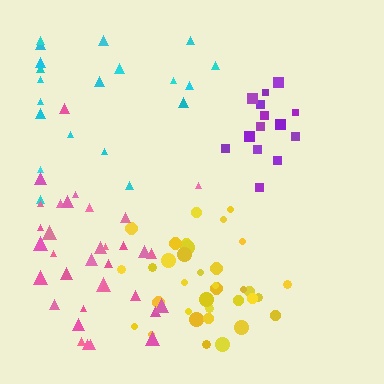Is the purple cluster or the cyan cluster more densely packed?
Purple.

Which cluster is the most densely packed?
Yellow.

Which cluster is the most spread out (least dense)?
Cyan.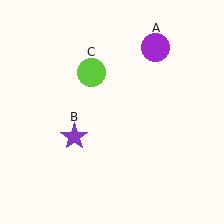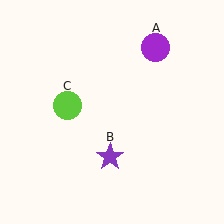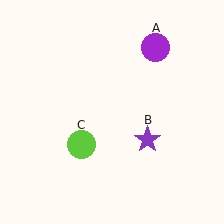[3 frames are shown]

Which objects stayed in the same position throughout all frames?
Purple circle (object A) remained stationary.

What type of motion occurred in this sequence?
The purple star (object B), lime circle (object C) rotated counterclockwise around the center of the scene.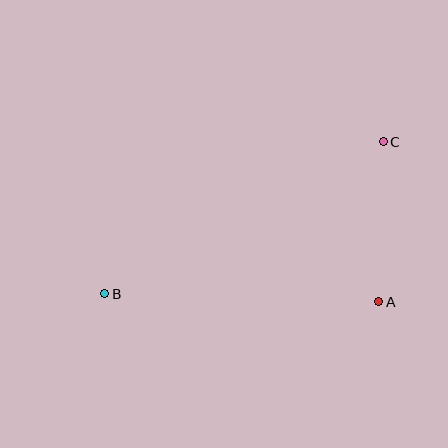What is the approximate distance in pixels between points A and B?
The distance between A and B is approximately 274 pixels.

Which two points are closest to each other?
Points A and C are closest to each other.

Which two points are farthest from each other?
Points B and C are farthest from each other.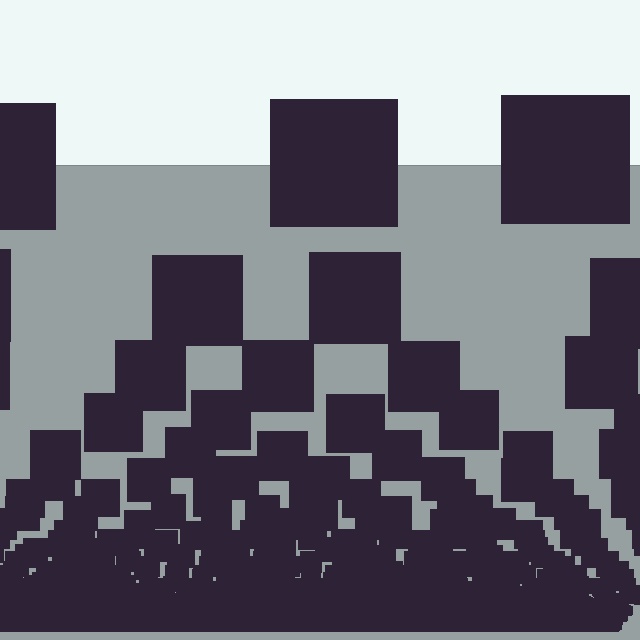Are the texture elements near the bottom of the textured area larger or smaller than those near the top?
Smaller. The gradient is inverted — elements near the bottom are smaller and denser.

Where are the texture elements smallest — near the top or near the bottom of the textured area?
Near the bottom.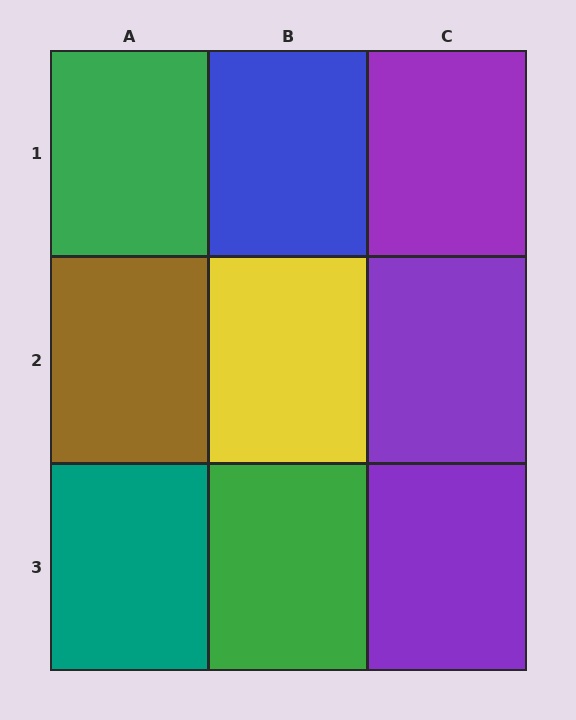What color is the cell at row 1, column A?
Green.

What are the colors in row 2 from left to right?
Brown, yellow, purple.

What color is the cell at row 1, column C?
Purple.